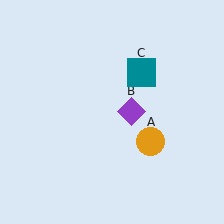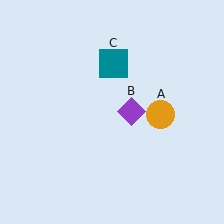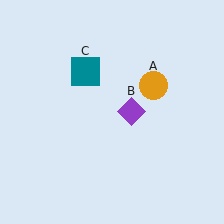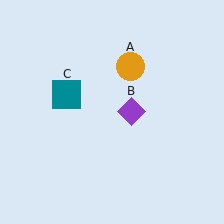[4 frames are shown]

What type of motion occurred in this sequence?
The orange circle (object A), teal square (object C) rotated counterclockwise around the center of the scene.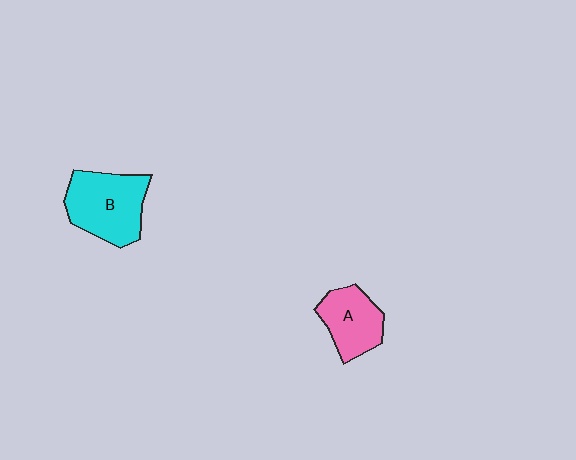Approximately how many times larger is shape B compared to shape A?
Approximately 1.4 times.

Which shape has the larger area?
Shape B (cyan).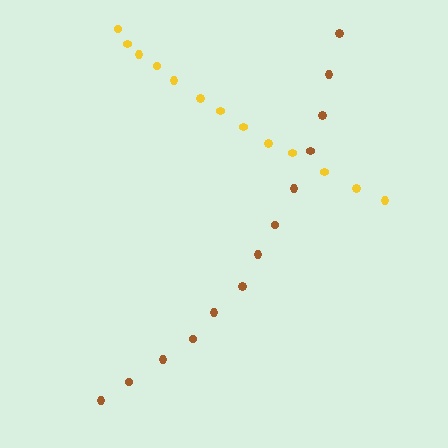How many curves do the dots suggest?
There are 2 distinct paths.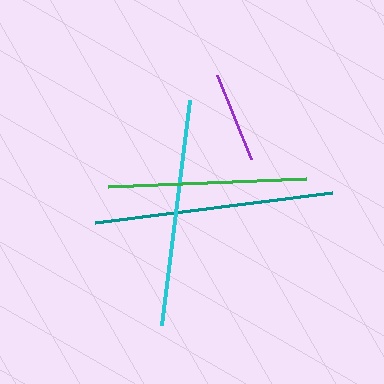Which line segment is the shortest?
The purple line is the shortest at approximately 90 pixels.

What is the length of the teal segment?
The teal segment is approximately 239 pixels long.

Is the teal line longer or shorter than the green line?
The teal line is longer than the green line.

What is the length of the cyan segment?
The cyan segment is approximately 226 pixels long.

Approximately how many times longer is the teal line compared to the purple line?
The teal line is approximately 2.6 times the length of the purple line.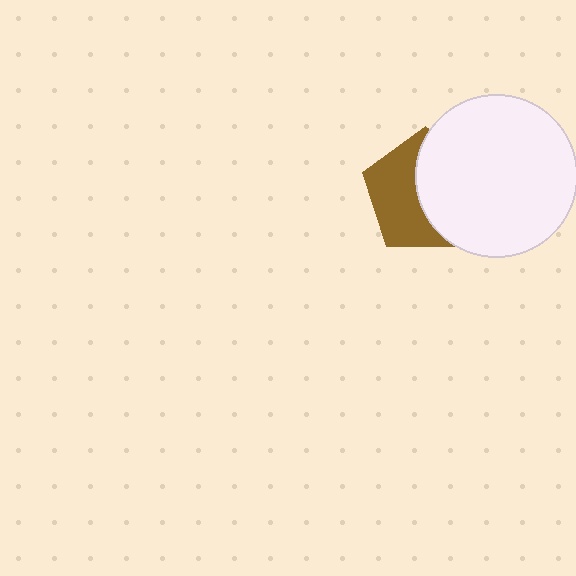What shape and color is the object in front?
The object in front is a white circle.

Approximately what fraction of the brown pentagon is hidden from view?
Roughly 51% of the brown pentagon is hidden behind the white circle.